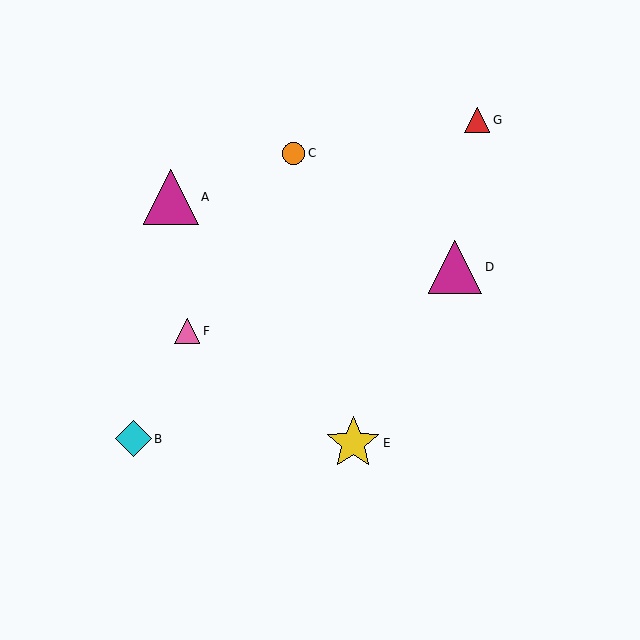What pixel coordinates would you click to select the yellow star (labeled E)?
Click at (353, 443) to select the yellow star E.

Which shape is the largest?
The magenta triangle (labeled A) is the largest.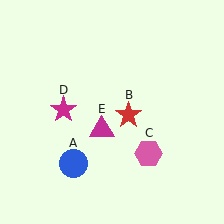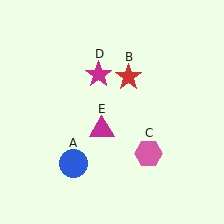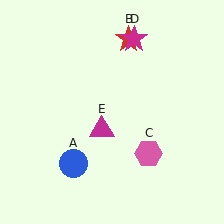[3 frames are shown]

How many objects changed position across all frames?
2 objects changed position: red star (object B), magenta star (object D).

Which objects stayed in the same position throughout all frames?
Blue circle (object A) and pink hexagon (object C) and magenta triangle (object E) remained stationary.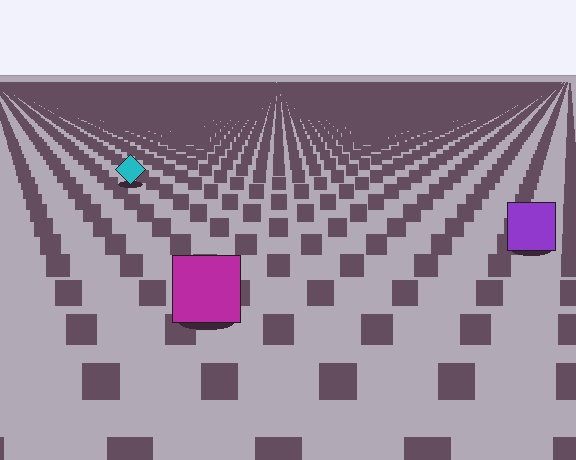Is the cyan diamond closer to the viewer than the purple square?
No. The purple square is closer — you can tell from the texture gradient: the ground texture is coarser near it.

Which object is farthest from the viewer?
The cyan diamond is farthest from the viewer. It appears smaller and the ground texture around it is denser.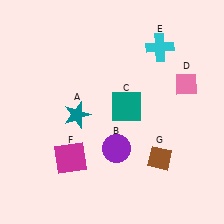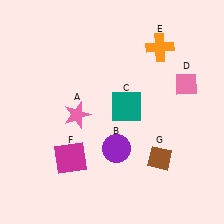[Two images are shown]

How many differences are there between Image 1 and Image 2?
There are 2 differences between the two images.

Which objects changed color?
A changed from teal to pink. E changed from cyan to orange.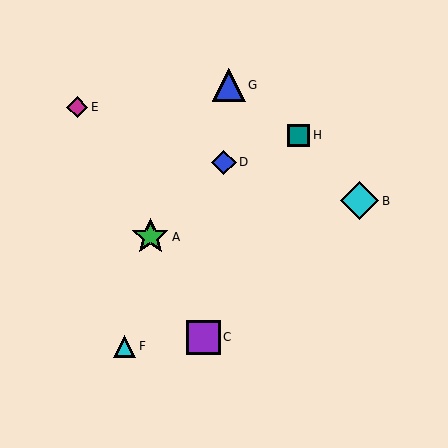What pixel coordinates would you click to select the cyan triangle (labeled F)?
Click at (125, 346) to select the cyan triangle F.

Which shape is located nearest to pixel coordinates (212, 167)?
The blue diamond (labeled D) at (224, 162) is nearest to that location.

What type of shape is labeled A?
Shape A is a green star.